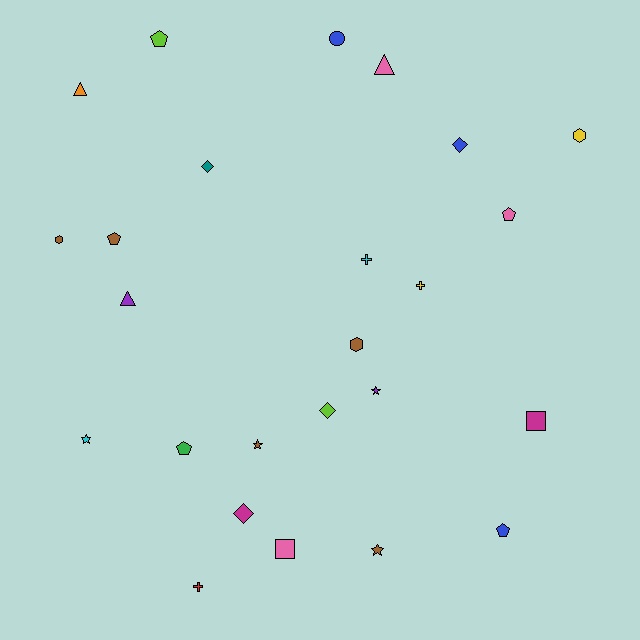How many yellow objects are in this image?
There are 2 yellow objects.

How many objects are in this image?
There are 25 objects.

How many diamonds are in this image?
There are 4 diamonds.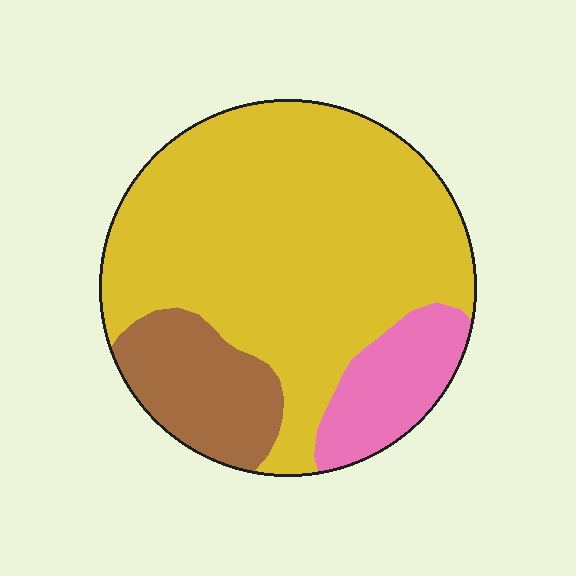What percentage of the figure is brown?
Brown covers around 15% of the figure.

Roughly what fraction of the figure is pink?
Pink covers about 15% of the figure.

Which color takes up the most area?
Yellow, at roughly 70%.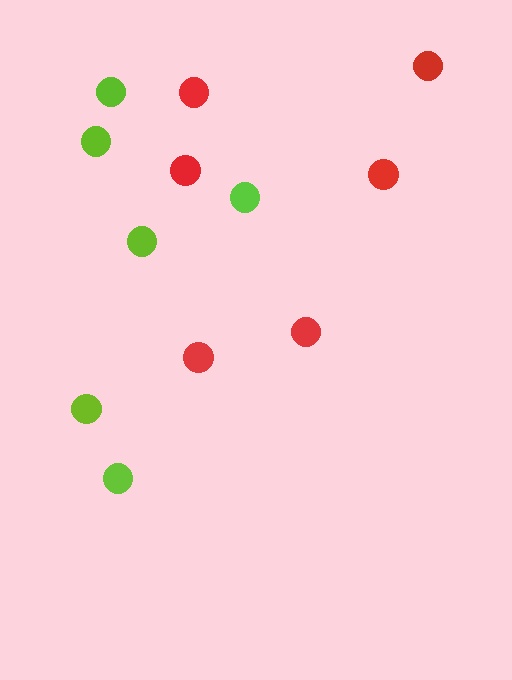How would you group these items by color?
There are 2 groups: one group of red circles (6) and one group of lime circles (6).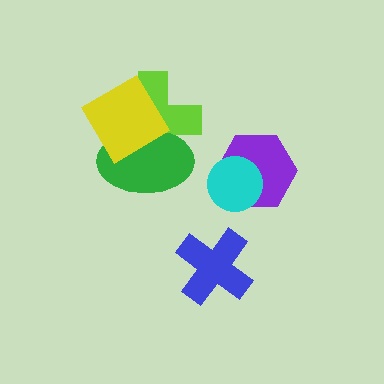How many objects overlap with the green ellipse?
2 objects overlap with the green ellipse.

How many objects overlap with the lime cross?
2 objects overlap with the lime cross.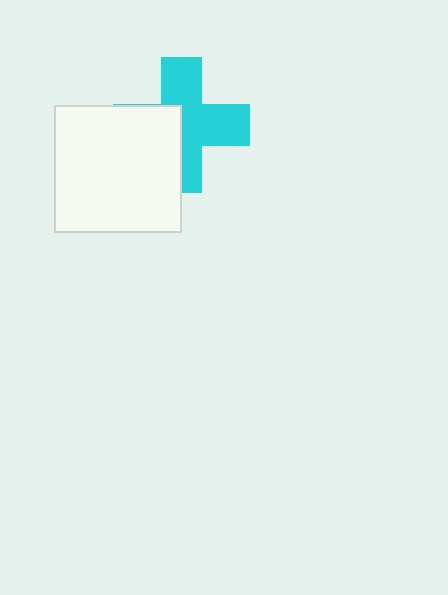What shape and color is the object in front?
The object in front is a white square.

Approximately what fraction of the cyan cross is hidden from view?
Roughly 39% of the cyan cross is hidden behind the white square.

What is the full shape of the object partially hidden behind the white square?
The partially hidden object is a cyan cross.